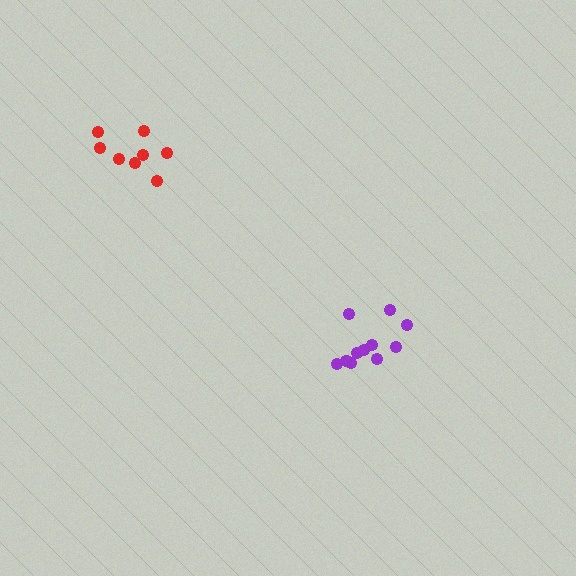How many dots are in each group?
Group 1: 11 dots, Group 2: 8 dots (19 total).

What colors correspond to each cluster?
The clusters are colored: purple, red.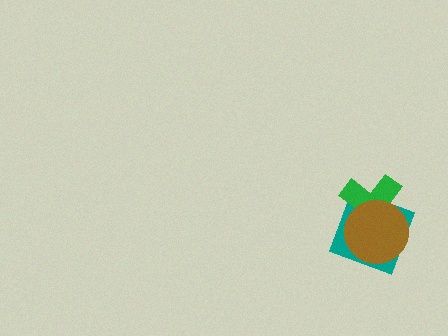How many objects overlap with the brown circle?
2 objects overlap with the brown circle.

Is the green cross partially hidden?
Yes, it is partially covered by another shape.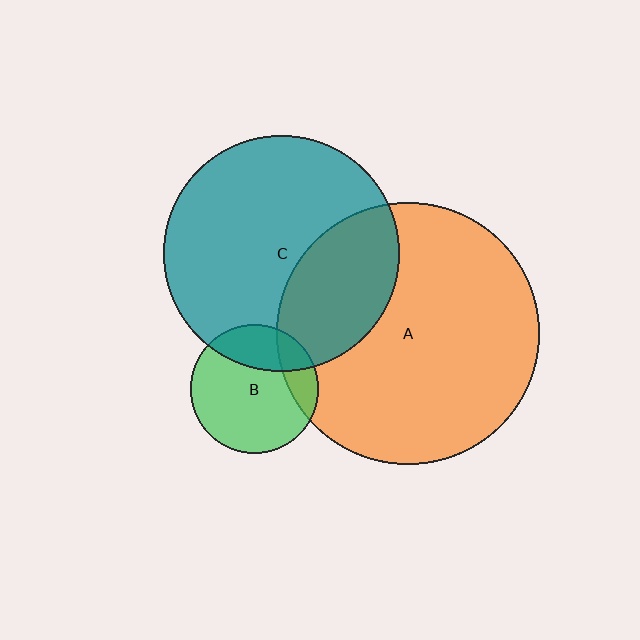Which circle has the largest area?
Circle A (orange).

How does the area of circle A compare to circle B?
Approximately 4.2 times.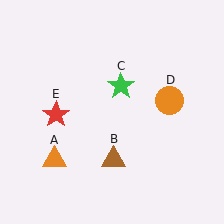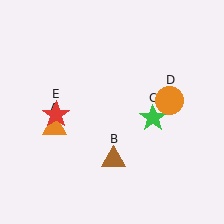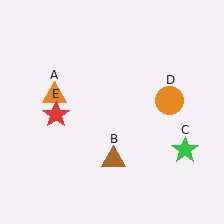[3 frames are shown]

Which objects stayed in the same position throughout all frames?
Brown triangle (object B) and orange circle (object D) and red star (object E) remained stationary.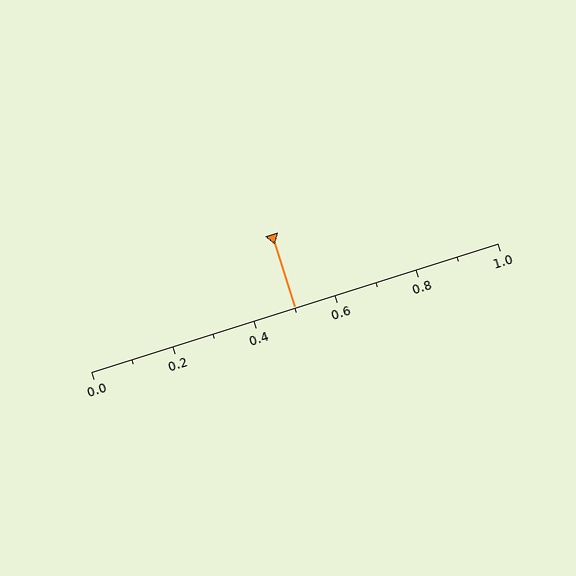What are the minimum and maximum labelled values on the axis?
The axis runs from 0.0 to 1.0.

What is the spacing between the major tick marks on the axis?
The major ticks are spaced 0.2 apart.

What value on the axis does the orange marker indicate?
The marker indicates approximately 0.5.